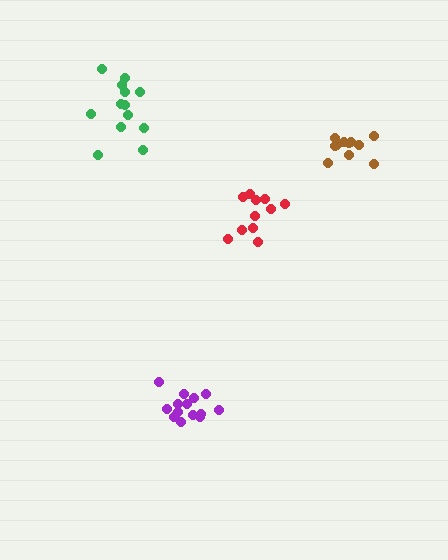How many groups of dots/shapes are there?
There are 4 groups.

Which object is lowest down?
The purple cluster is bottommost.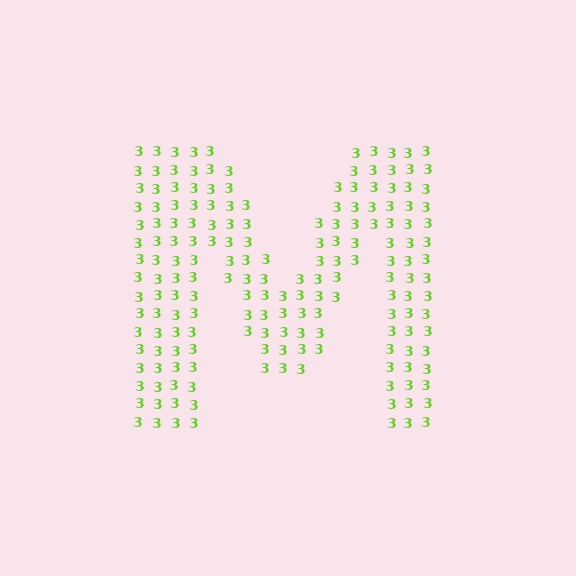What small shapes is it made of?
It is made of small digit 3's.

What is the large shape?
The large shape is the letter M.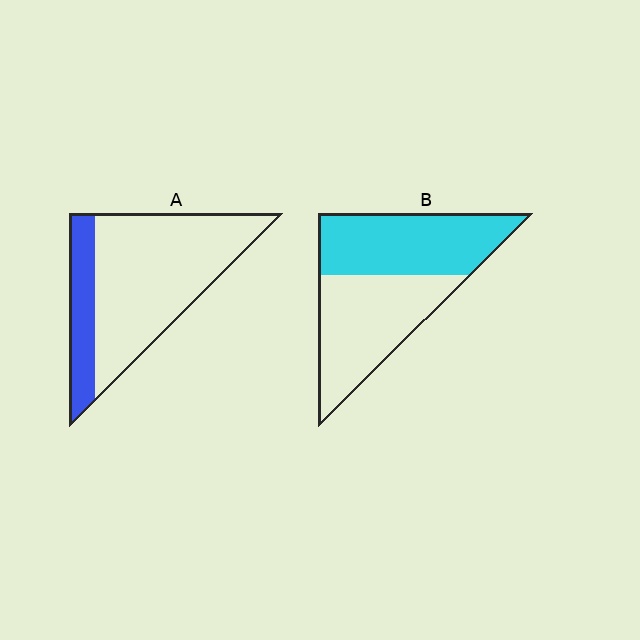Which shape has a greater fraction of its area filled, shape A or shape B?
Shape B.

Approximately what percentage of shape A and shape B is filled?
A is approximately 25% and B is approximately 50%.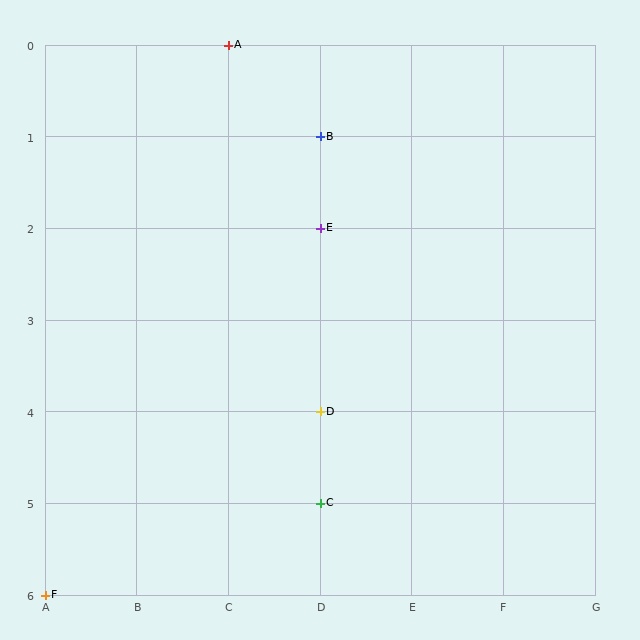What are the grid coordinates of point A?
Point A is at grid coordinates (C, 0).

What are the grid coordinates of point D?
Point D is at grid coordinates (D, 4).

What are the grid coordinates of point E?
Point E is at grid coordinates (D, 2).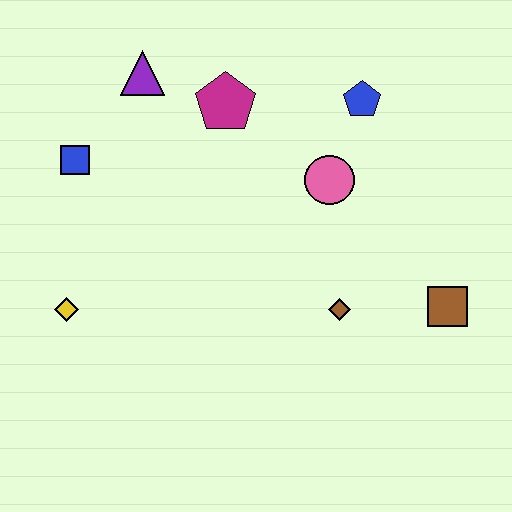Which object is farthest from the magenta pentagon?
The brown square is farthest from the magenta pentagon.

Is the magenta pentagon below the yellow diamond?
No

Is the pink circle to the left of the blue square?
No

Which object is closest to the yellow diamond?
The blue square is closest to the yellow diamond.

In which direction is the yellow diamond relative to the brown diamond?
The yellow diamond is to the left of the brown diamond.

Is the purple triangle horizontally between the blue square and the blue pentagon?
Yes